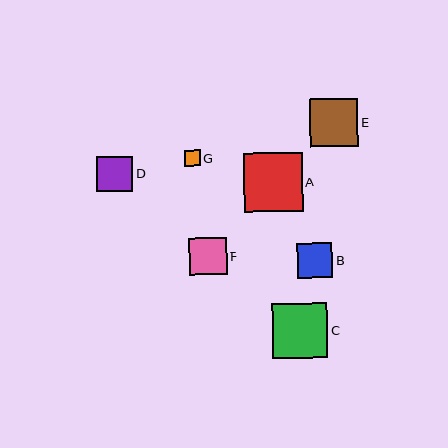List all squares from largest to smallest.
From largest to smallest: A, C, E, F, D, B, G.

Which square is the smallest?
Square G is the smallest with a size of approximately 16 pixels.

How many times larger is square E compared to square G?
Square E is approximately 3.0 times the size of square G.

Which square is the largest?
Square A is the largest with a size of approximately 58 pixels.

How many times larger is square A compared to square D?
Square A is approximately 1.6 times the size of square D.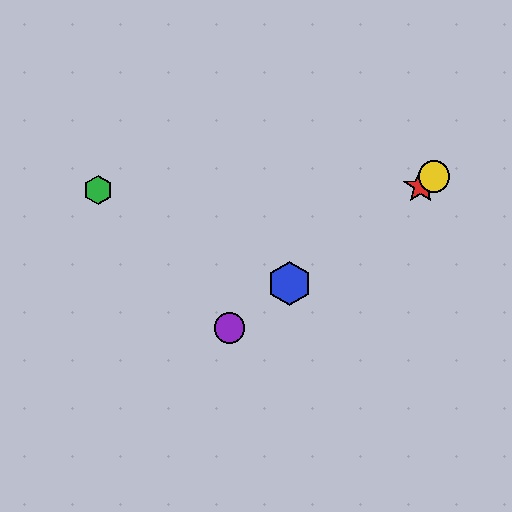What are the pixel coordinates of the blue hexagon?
The blue hexagon is at (289, 283).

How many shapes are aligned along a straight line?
4 shapes (the red star, the blue hexagon, the yellow circle, the purple circle) are aligned along a straight line.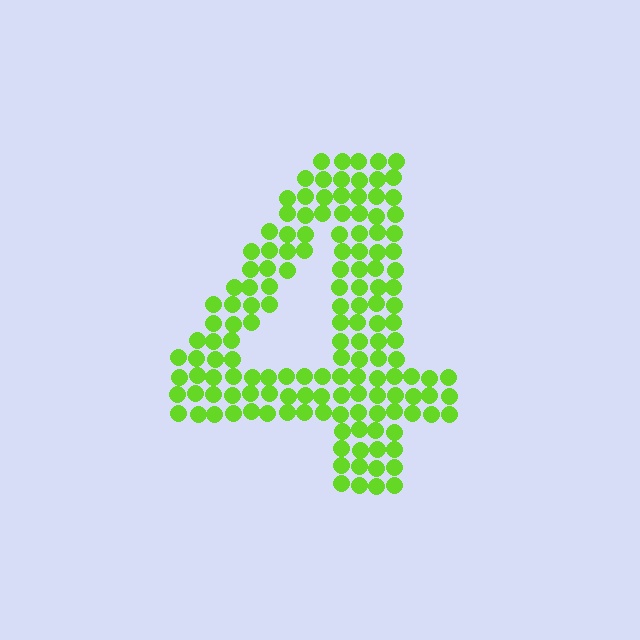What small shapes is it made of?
It is made of small circles.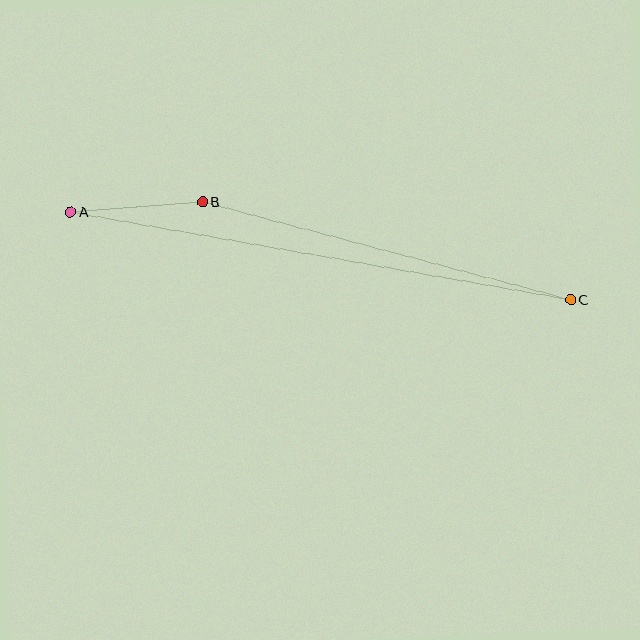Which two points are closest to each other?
Points A and B are closest to each other.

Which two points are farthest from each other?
Points A and C are farthest from each other.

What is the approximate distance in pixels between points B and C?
The distance between B and C is approximately 381 pixels.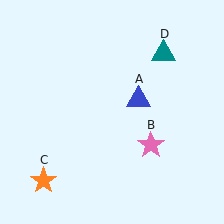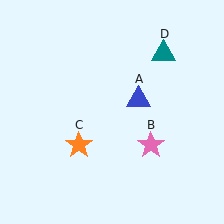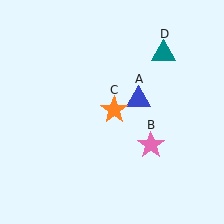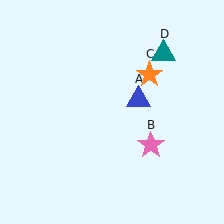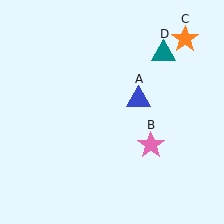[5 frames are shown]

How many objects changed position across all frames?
1 object changed position: orange star (object C).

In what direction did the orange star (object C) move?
The orange star (object C) moved up and to the right.